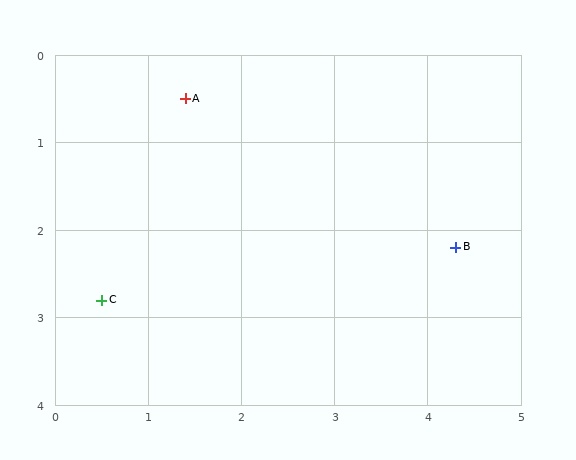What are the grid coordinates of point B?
Point B is at approximately (4.3, 2.2).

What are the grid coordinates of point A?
Point A is at approximately (1.4, 0.5).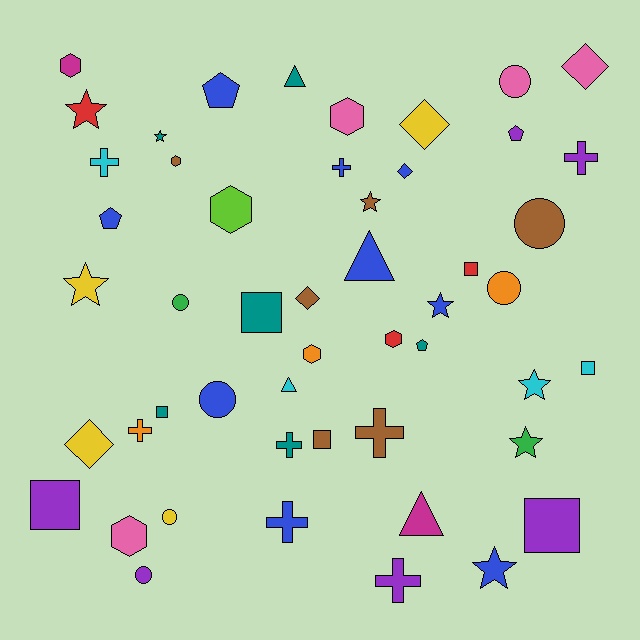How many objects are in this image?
There are 50 objects.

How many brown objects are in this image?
There are 6 brown objects.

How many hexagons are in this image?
There are 7 hexagons.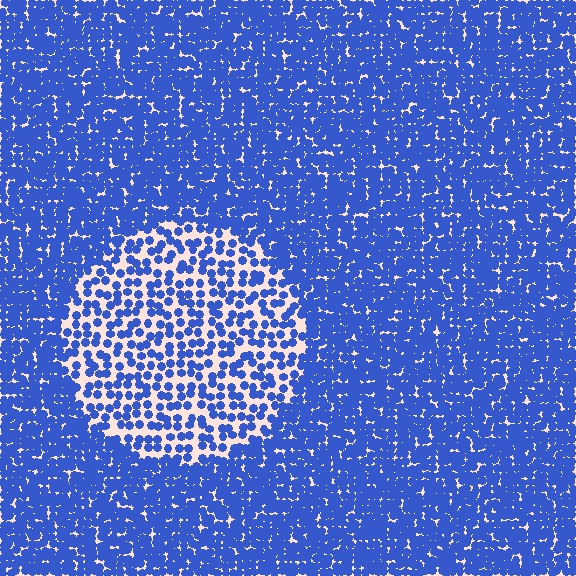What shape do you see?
I see a circle.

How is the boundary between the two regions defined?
The boundary is defined by a change in element density (approximately 2.2x ratio). All elements are the same color, size, and shape.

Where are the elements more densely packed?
The elements are more densely packed outside the circle boundary.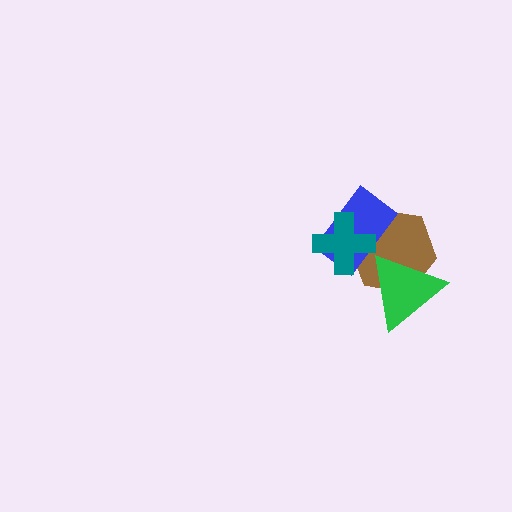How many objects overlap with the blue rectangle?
2 objects overlap with the blue rectangle.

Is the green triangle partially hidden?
No, no other shape covers it.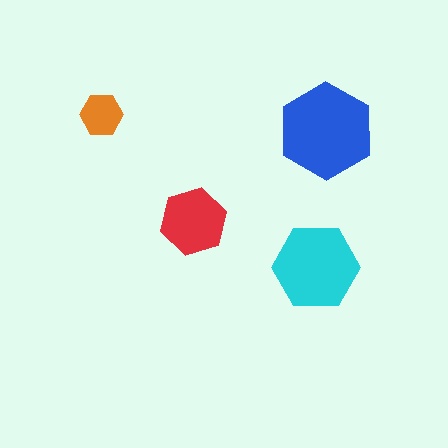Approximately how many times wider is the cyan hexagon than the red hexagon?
About 1.5 times wider.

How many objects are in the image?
There are 4 objects in the image.